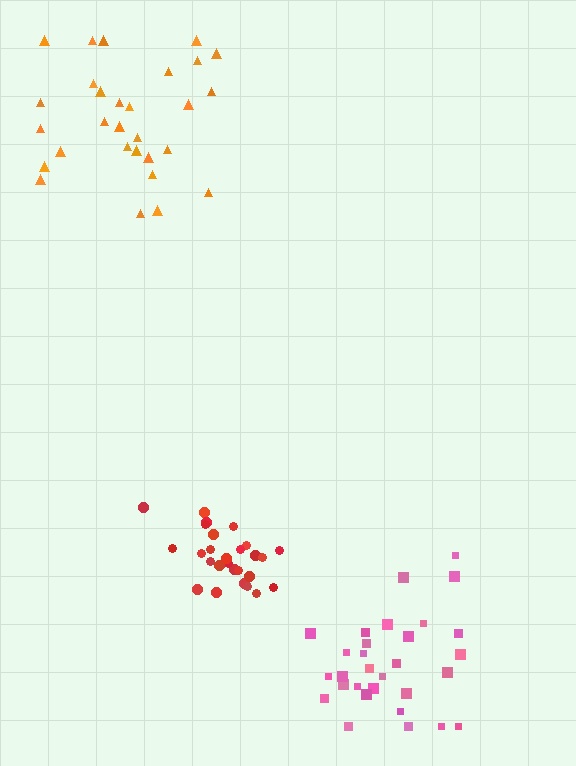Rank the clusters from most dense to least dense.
red, pink, orange.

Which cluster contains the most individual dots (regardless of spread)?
Pink (30).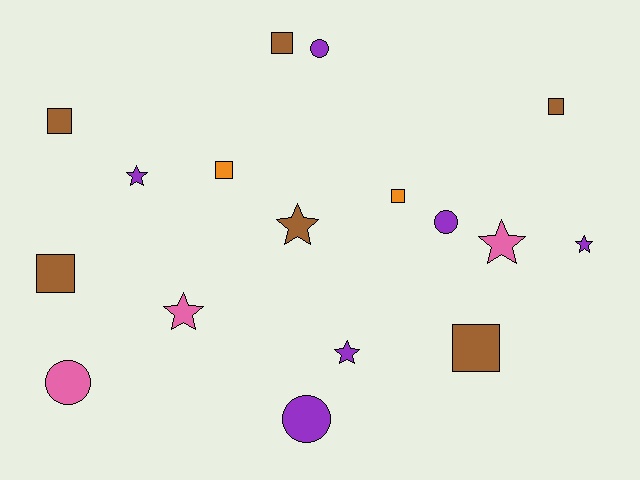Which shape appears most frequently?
Square, with 7 objects.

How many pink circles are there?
There is 1 pink circle.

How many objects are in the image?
There are 17 objects.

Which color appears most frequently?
Purple, with 6 objects.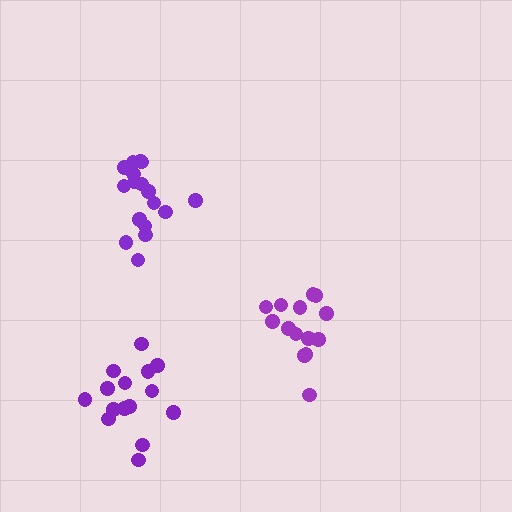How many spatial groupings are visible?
There are 3 spatial groupings.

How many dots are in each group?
Group 1: 17 dots, Group 2: 14 dots, Group 3: 15 dots (46 total).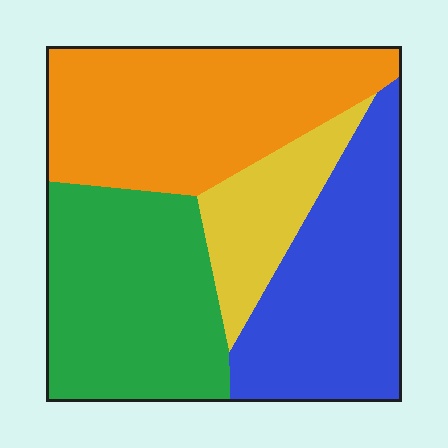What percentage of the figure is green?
Green takes up about one quarter (1/4) of the figure.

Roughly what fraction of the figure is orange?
Orange takes up between a quarter and a half of the figure.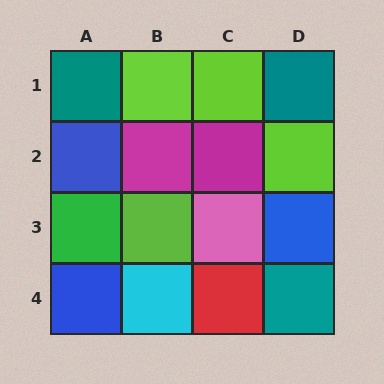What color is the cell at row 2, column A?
Blue.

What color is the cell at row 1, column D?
Teal.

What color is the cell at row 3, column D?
Blue.